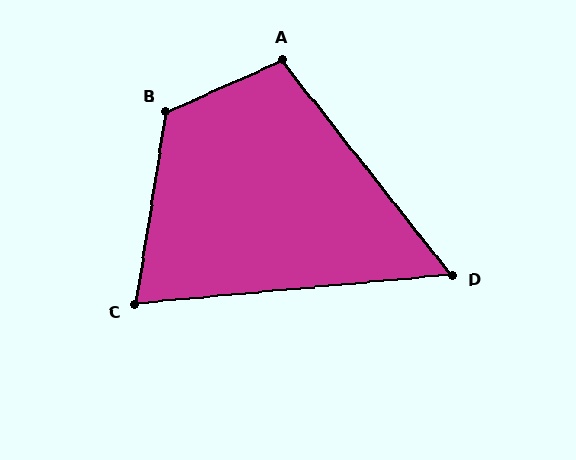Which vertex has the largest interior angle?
B, at approximately 123 degrees.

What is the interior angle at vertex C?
Approximately 76 degrees (acute).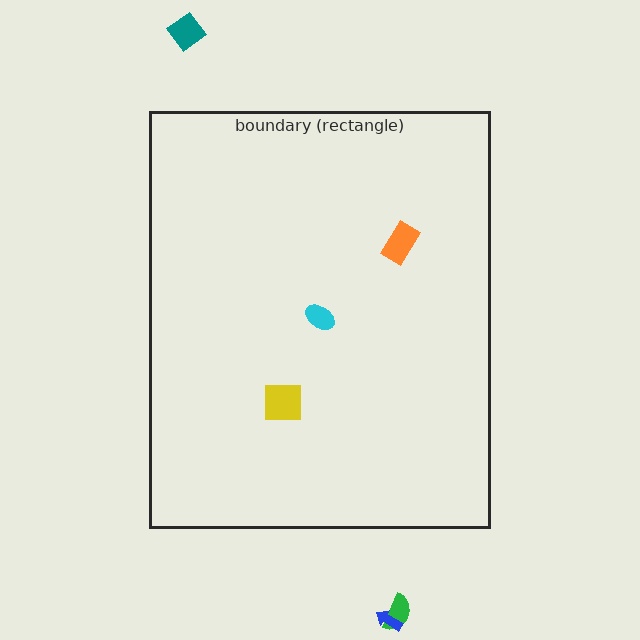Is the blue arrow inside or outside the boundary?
Outside.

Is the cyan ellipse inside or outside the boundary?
Inside.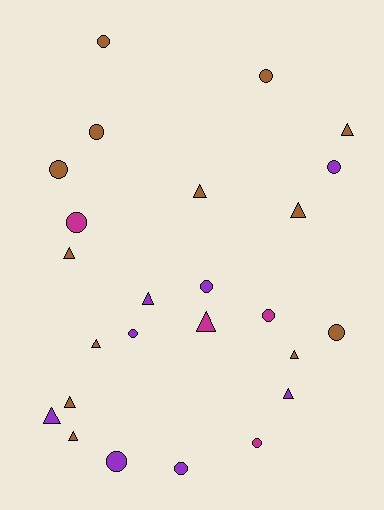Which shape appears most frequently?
Circle, with 13 objects.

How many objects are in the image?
There are 25 objects.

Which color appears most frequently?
Brown, with 13 objects.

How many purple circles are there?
There are 5 purple circles.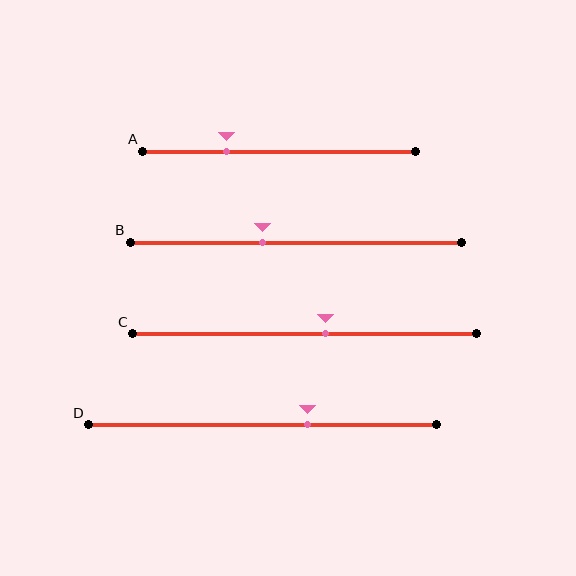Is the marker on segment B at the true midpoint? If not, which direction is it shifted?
No, the marker on segment B is shifted to the left by about 10% of the segment length.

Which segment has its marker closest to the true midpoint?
Segment C has its marker closest to the true midpoint.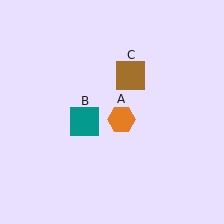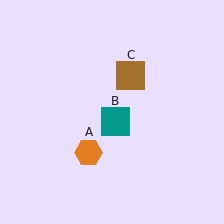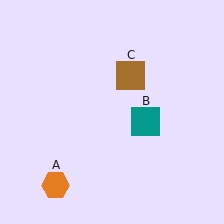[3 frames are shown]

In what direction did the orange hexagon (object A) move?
The orange hexagon (object A) moved down and to the left.